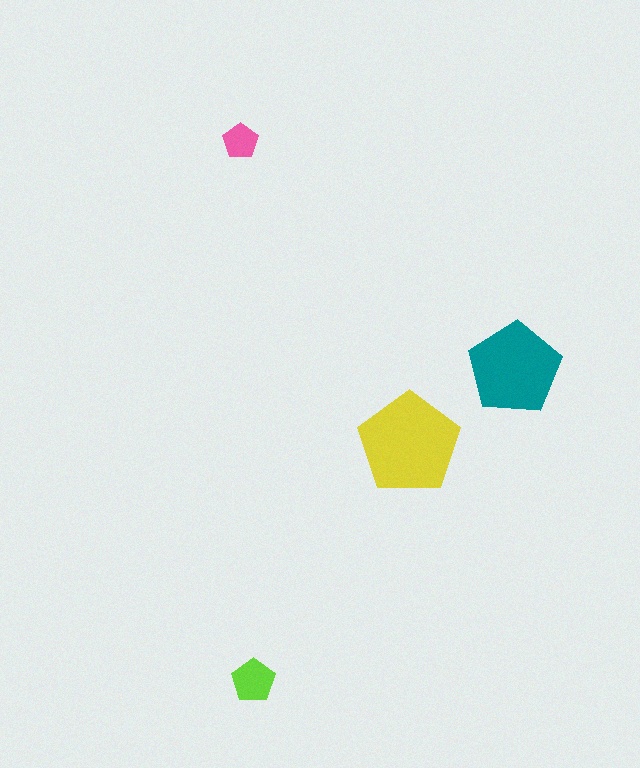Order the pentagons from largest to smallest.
the yellow one, the teal one, the lime one, the pink one.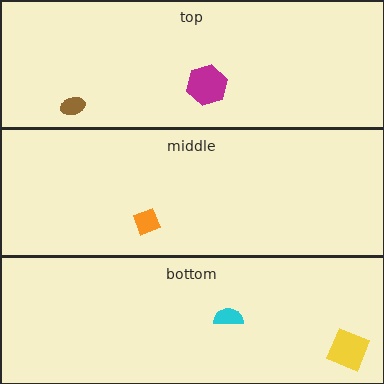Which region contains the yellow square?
The bottom region.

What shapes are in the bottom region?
The cyan semicircle, the yellow square.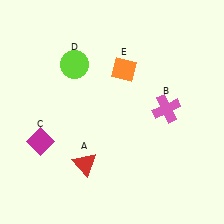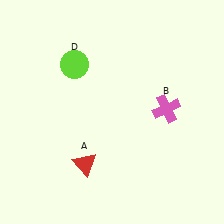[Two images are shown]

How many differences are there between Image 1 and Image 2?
There are 2 differences between the two images.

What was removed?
The magenta diamond (C), the orange diamond (E) were removed in Image 2.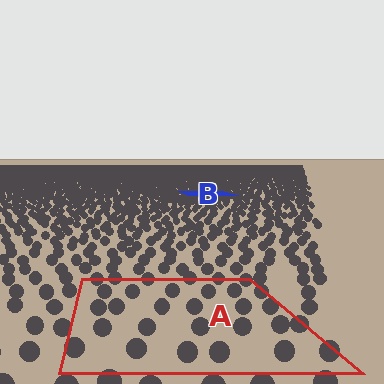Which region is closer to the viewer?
Region A is closer. The texture elements there are larger and more spread out.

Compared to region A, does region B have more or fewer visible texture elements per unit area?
Region B has more texture elements per unit area — they are packed more densely because it is farther away.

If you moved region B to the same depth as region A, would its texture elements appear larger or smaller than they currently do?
They would appear larger. At a closer depth, the same texture elements are projected at a bigger on-screen size.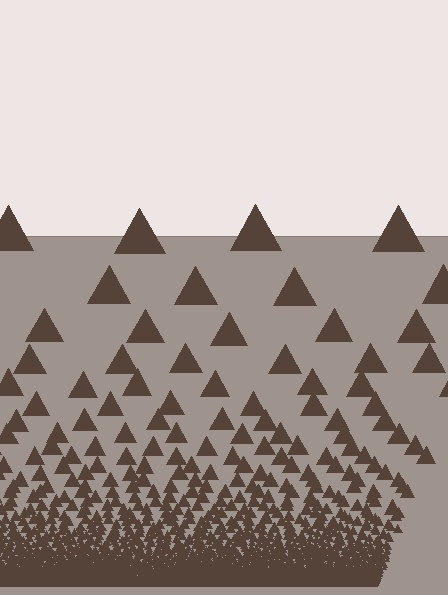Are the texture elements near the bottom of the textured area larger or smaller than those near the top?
Smaller. The gradient is inverted — elements near the bottom are smaller and denser.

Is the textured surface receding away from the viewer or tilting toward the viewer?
The surface appears to tilt toward the viewer. Texture elements get larger and sparser toward the top.